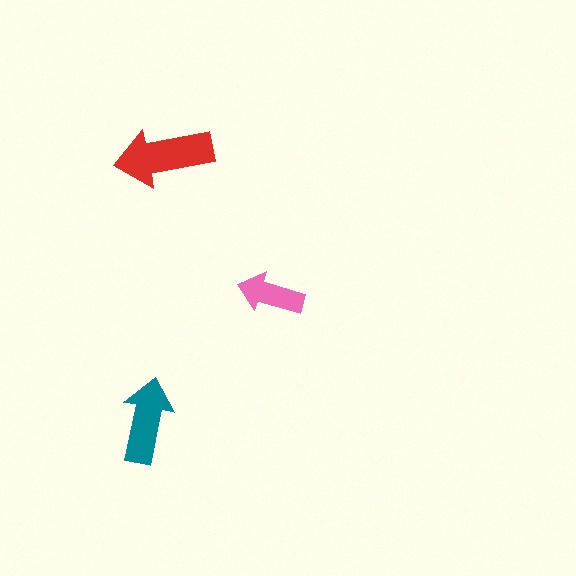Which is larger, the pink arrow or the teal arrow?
The teal one.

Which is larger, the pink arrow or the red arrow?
The red one.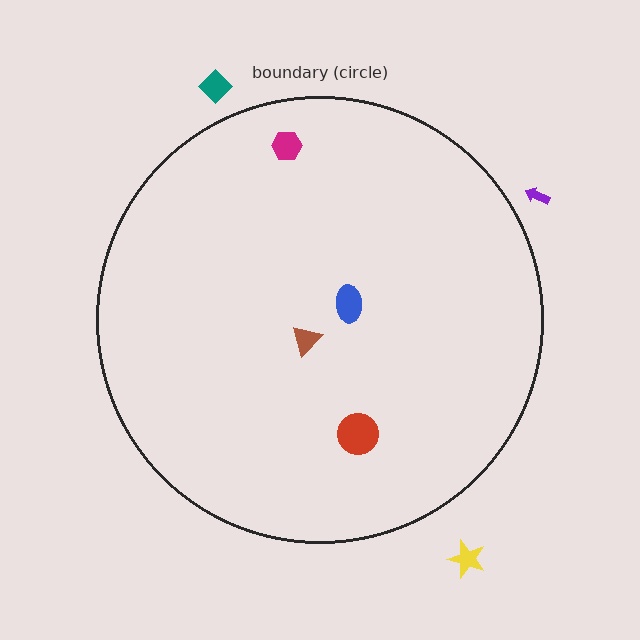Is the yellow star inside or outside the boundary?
Outside.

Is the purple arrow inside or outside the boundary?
Outside.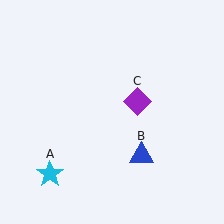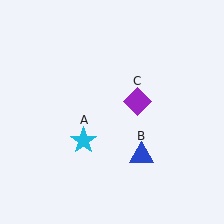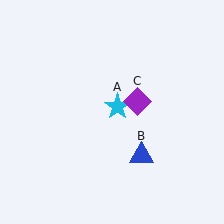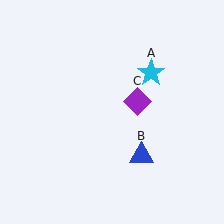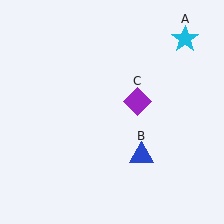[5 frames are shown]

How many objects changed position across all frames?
1 object changed position: cyan star (object A).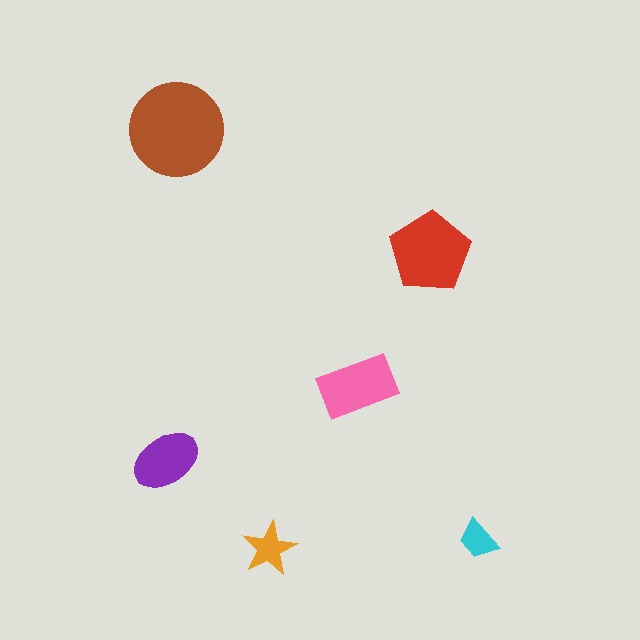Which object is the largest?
The brown circle.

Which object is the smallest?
The cyan trapezoid.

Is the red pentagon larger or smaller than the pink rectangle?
Larger.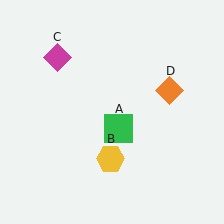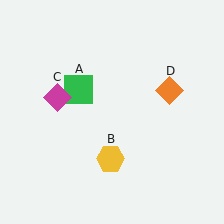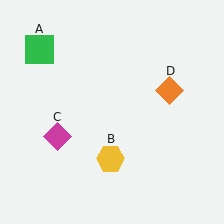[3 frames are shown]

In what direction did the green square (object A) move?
The green square (object A) moved up and to the left.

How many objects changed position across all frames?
2 objects changed position: green square (object A), magenta diamond (object C).